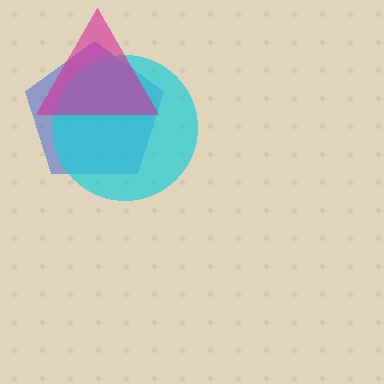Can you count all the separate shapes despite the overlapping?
Yes, there are 3 separate shapes.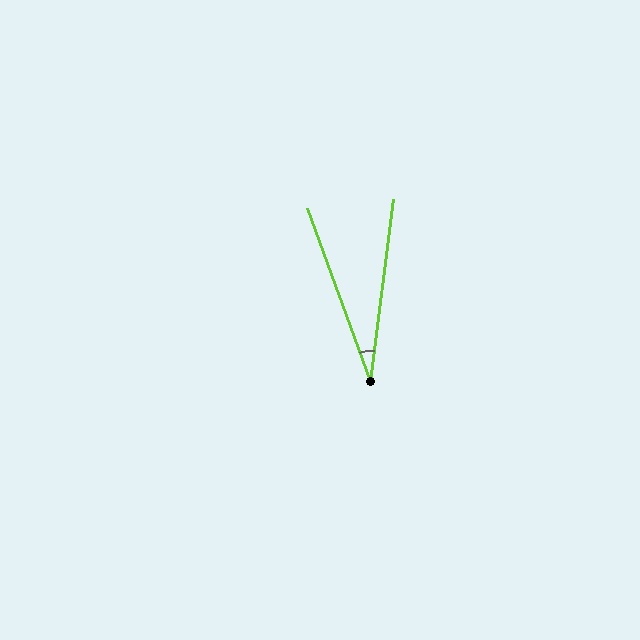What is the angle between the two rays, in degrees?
Approximately 27 degrees.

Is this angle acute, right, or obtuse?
It is acute.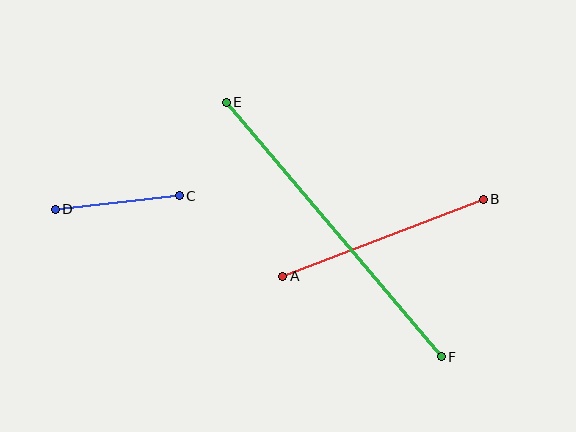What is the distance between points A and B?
The distance is approximately 215 pixels.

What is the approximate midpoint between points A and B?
The midpoint is at approximately (383, 238) pixels.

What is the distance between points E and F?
The distance is approximately 333 pixels.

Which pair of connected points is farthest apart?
Points E and F are farthest apart.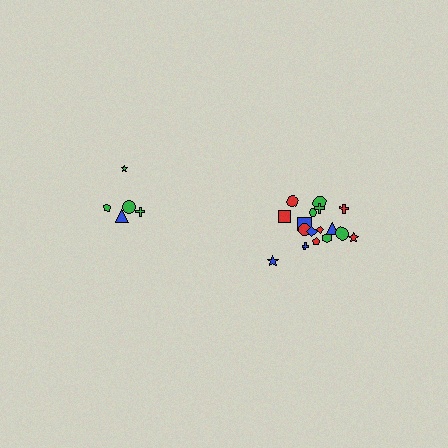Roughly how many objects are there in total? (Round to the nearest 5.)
Roughly 25 objects in total.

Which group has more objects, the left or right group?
The right group.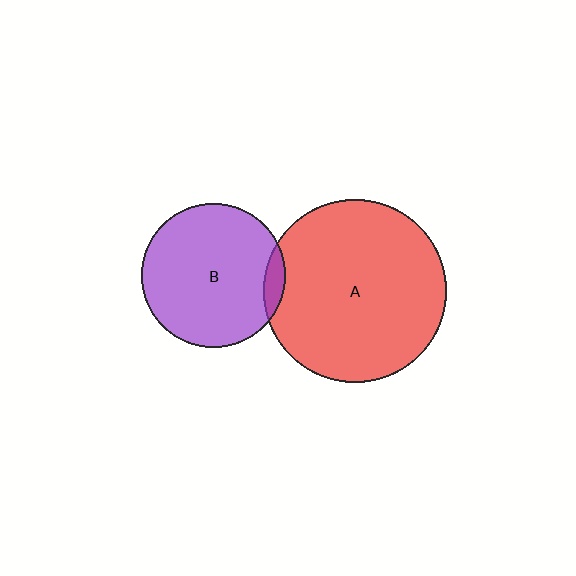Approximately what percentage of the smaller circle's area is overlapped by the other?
Approximately 5%.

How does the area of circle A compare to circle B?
Approximately 1.6 times.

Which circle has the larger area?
Circle A (red).